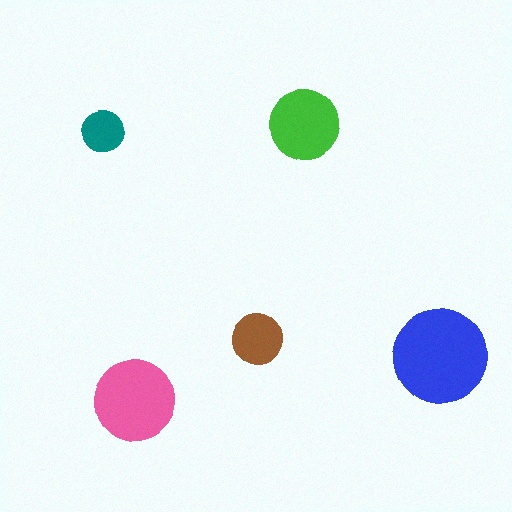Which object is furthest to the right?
The blue circle is rightmost.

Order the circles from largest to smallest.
the blue one, the pink one, the green one, the brown one, the teal one.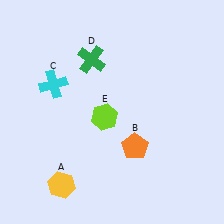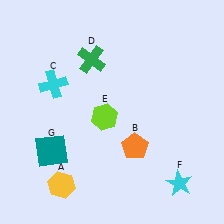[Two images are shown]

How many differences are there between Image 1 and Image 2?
There are 2 differences between the two images.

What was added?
A cyan star (F), a teal square (G) were added in Image 2.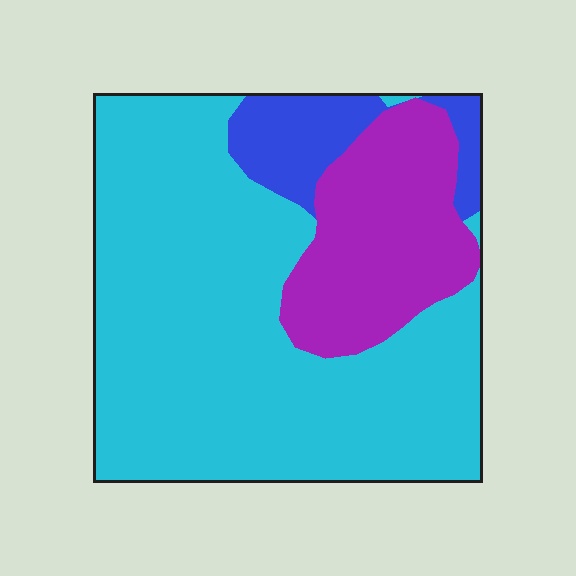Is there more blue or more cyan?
Cyan.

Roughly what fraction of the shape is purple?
Purple takes up between a sixth and a third of the shape.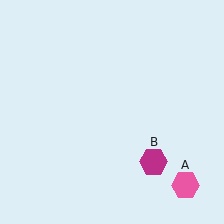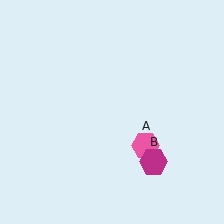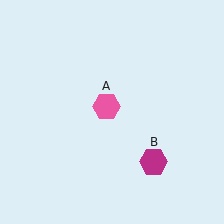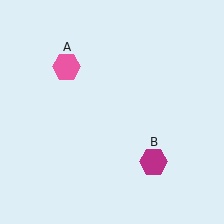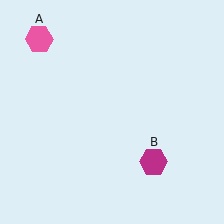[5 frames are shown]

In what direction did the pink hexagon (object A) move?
The pink hexagon (object A) moved up and to the left.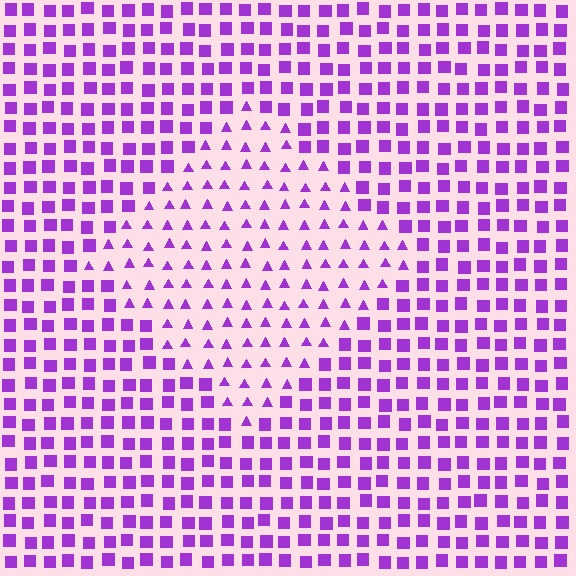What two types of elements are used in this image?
The image uses triangles inside the diamond region and squares outside it.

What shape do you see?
I see a diamond.